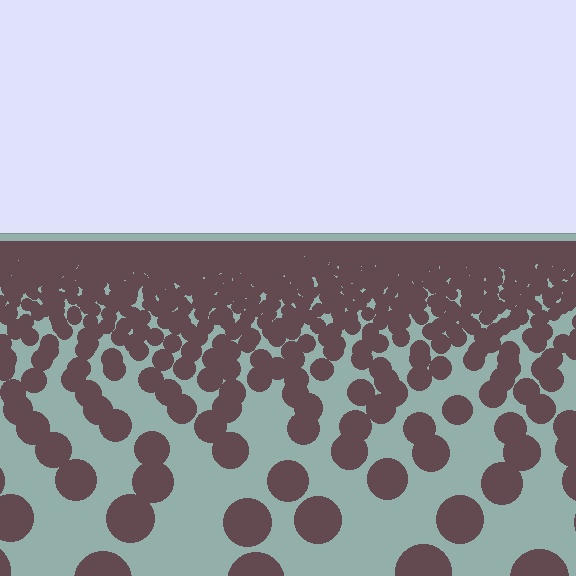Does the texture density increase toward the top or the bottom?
Density increases toward the top.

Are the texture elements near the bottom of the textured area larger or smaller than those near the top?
Larger. Near the bottom, elements are closer to the viewer and appear at a bigger on-screen size.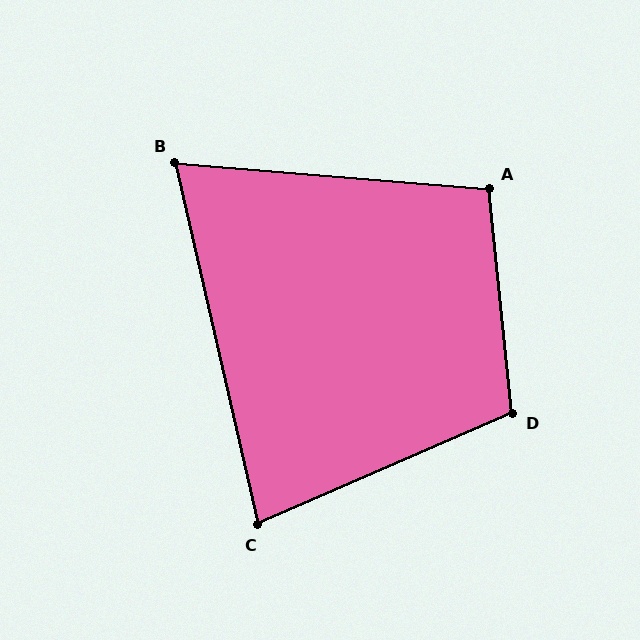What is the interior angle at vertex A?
Approximately 101 degrees (obtuse).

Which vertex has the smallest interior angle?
B, at approximately 72 degrees.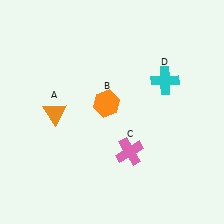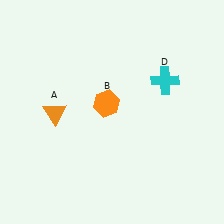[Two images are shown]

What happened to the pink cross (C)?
The pink cross (C) was removed in Image 2. It was in the bottom-right area of Image 1.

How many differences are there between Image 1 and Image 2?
There is 1 difference between the two images.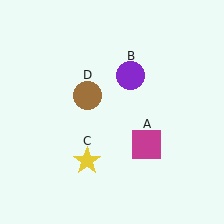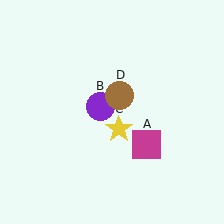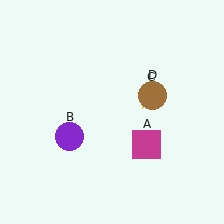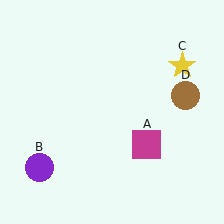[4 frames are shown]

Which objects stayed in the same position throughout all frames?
Magenta square (object A) remained stationary.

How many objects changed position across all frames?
3 objects changed position: purple circle (object B), yellow star (object C), brown circle (object D).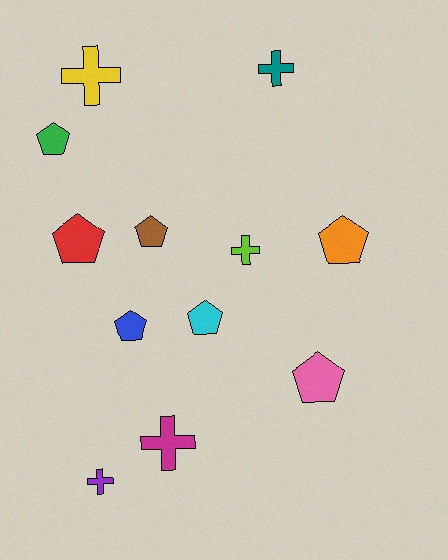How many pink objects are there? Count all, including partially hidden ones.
There is 1 pink object.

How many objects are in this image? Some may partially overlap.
There are 12 objects.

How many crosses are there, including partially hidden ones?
There are 5 crosses.